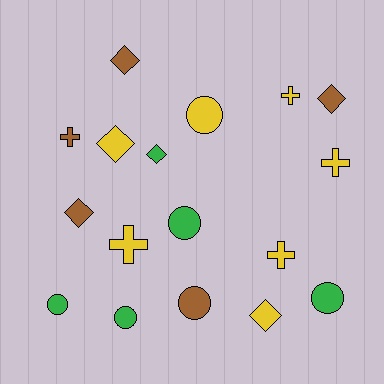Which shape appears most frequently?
Diamond, with 6 objects.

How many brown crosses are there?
There is 1 brown cross.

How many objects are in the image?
There are 17 objects.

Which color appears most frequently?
Yellow, with 7 objects.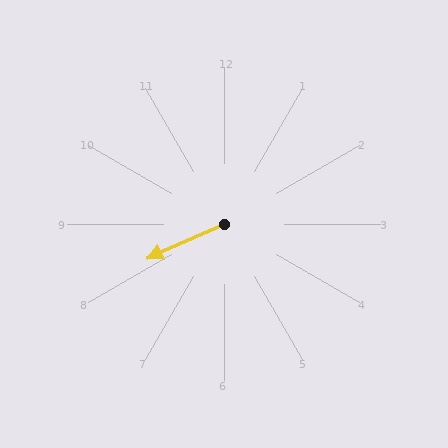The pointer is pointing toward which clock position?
Roughly 8 o'clock.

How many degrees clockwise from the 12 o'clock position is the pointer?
Approximately 246 degrees.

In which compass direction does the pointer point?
Southwest.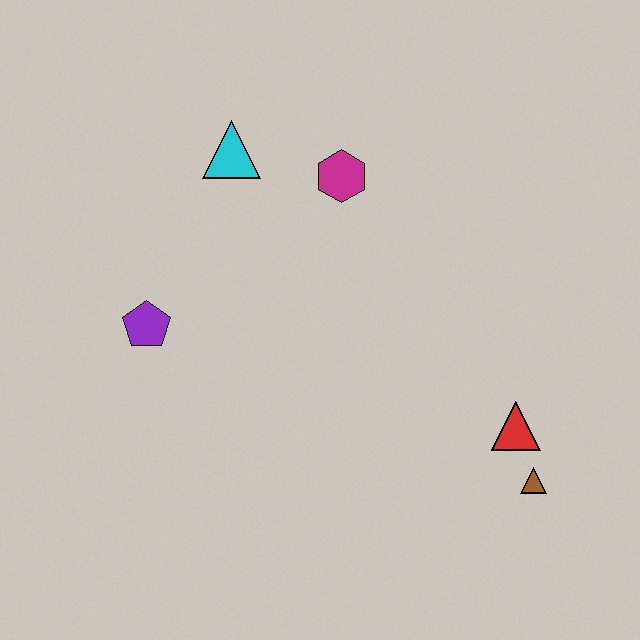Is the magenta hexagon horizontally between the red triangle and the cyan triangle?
Yes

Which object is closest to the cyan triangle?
The magenta hexagon is closest to the cyan triangle.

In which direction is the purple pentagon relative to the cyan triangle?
The purple pentagon is below the cyan triangle.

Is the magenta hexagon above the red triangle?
Yes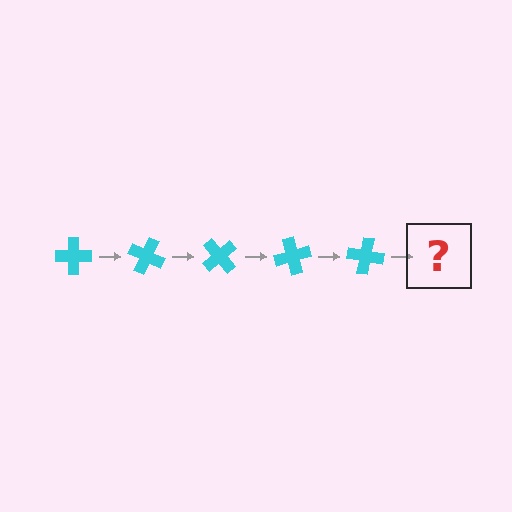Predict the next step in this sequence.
The next step is a cyan cross rotated 125 degrees.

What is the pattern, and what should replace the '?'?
The pattern is that the cross rotates 25 degrees each step. The '?' should be a cyan cross rotated 125 degrees.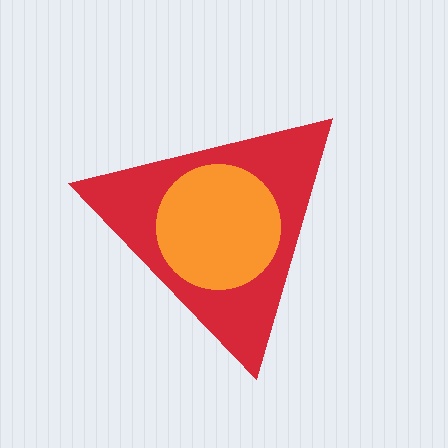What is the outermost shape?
The red triangle.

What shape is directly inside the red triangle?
The orange circle.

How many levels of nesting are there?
2.